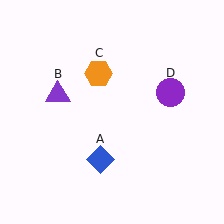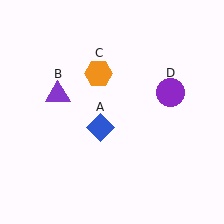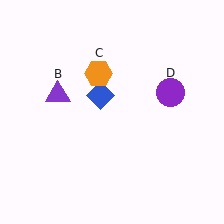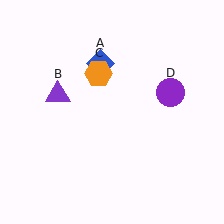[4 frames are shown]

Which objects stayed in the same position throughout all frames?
Purple triangle (object B) and orange hexagon (object C) and purple circle (object D) remained stationary.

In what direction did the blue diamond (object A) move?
The blue diamond (object A) moved up.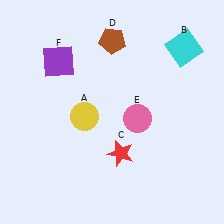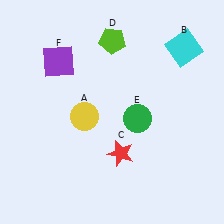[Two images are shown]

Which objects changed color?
D changed from brown to lime. E changed from pink to green.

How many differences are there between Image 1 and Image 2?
There are 2 differences between the two images.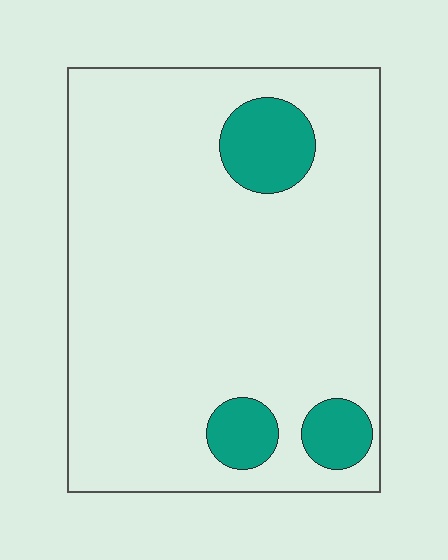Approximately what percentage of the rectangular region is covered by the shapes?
Approximately 10%.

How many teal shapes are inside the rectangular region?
3.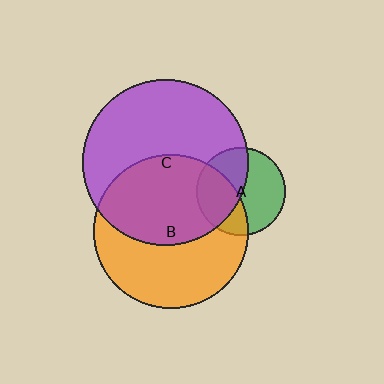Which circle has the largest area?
Circle C (purple).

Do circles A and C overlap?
Yes.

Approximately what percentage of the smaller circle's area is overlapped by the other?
Approximately 45%.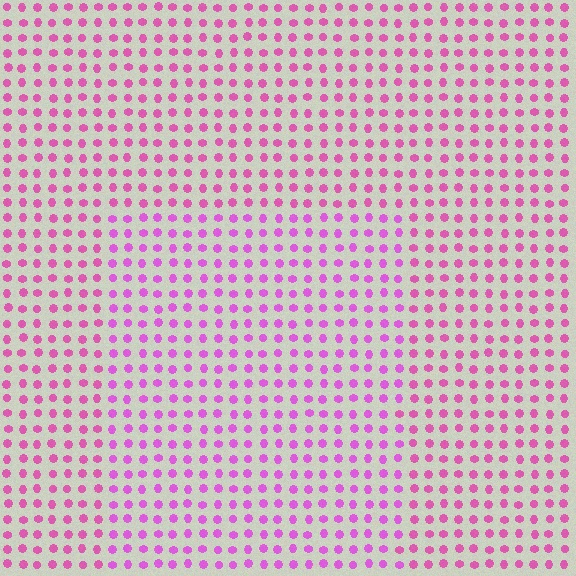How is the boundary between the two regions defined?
The boundary is defined purely by a slight shift in hue (about 20 degrees). Spacing, size, and orientation are identical on both sides.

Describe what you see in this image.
The image is filled with small pink elements in a uniform arrangement. A rectangle-shaped region is visible where the elements are tinted to a slightly different hue, forming a subtle color boundary.